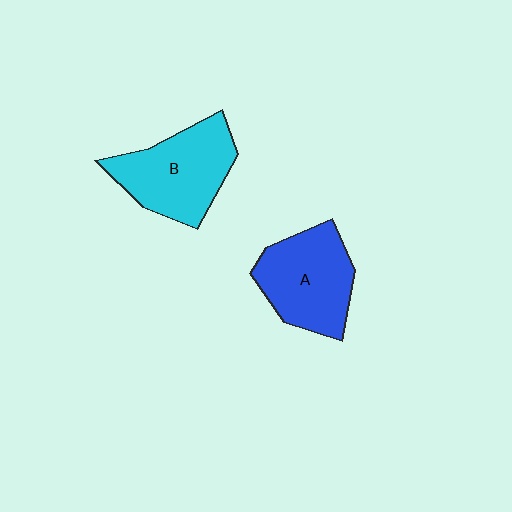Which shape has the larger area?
Shape B (cyan).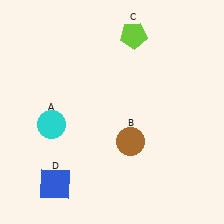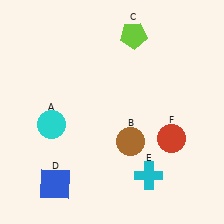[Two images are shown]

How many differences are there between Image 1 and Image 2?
There are 2 differences between the two images.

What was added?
A cyan cross (E), a red circle (F) were added in Image 2.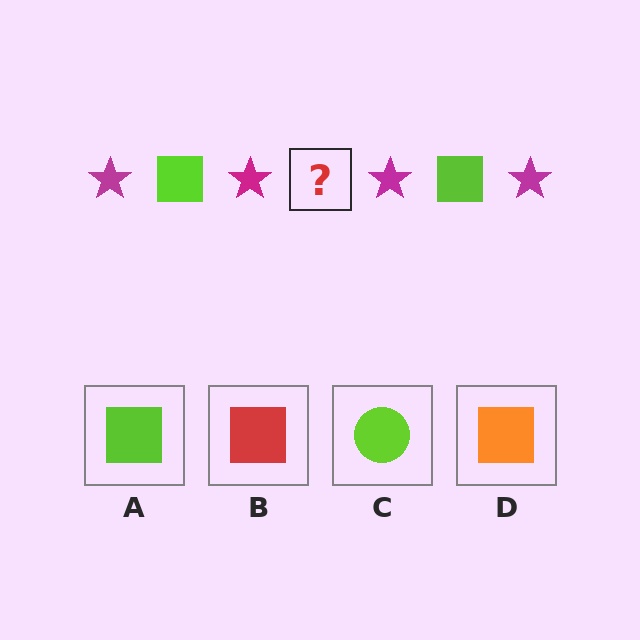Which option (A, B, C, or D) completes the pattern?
A.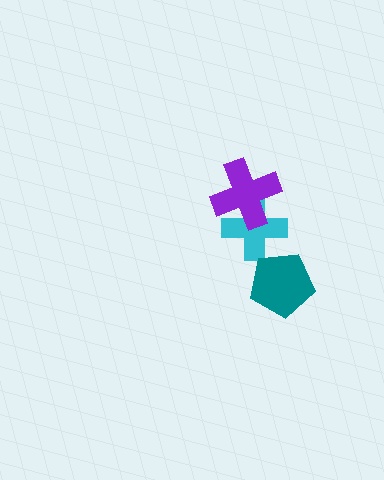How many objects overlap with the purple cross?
1 object overlaps with the purple cross.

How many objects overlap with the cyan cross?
1 object overlaps with the cyan cross.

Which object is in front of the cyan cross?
The purple cross is in front of the cyan cross.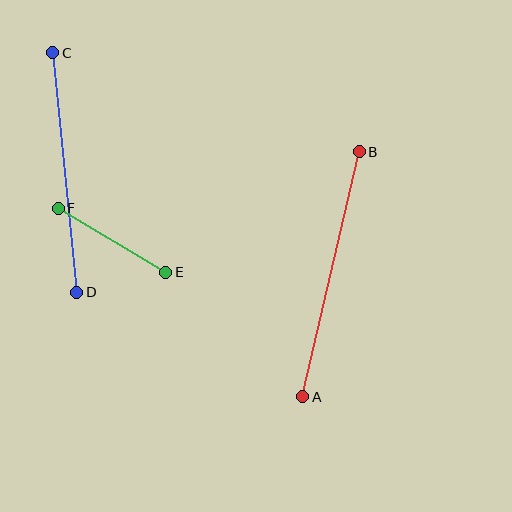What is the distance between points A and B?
The distance is approximately 251 pixels.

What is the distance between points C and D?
The distance is approximately 241 pixels.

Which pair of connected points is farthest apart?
Points A and B are farthest apart.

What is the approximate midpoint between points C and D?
The midpoint is at approximately (65, 173) pixels.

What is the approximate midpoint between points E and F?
The midpoint is at approximately (112, 240) pixels.